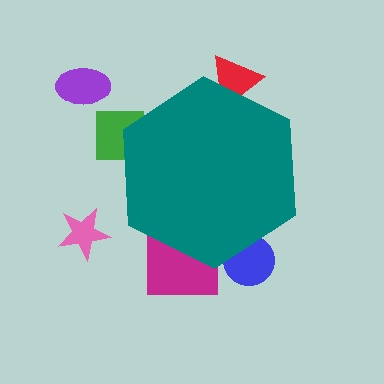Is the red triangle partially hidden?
Yes, the red triangle is partially hidden behind the teal hexagon.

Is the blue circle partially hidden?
Yes, the blue circle is partially hidden behind the teal hexagon.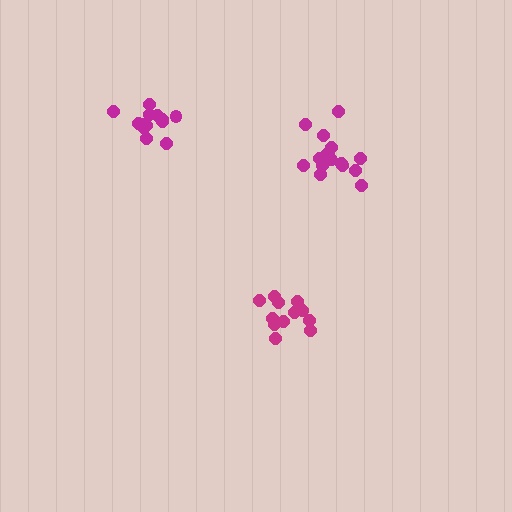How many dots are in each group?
Group 1: 12 dots, Group 2: 17 dots, Group 3: 13 dots (42 total).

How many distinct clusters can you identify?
There are 3 distinct clusters.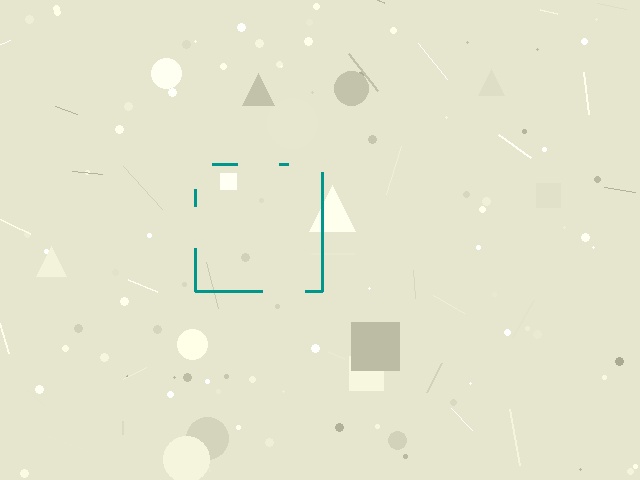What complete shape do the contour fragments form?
The contour fragments form a square.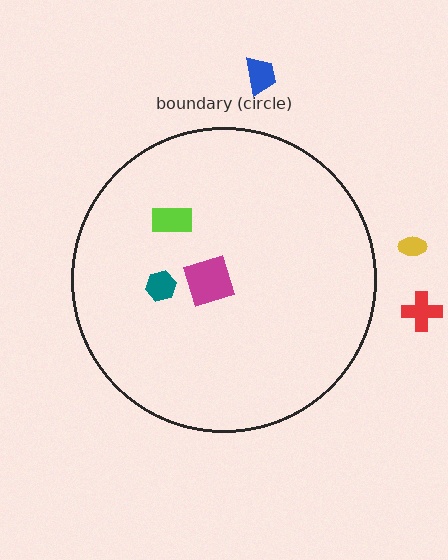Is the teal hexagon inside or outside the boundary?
Inside.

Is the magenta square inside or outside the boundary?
Inside.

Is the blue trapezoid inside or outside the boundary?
Outside.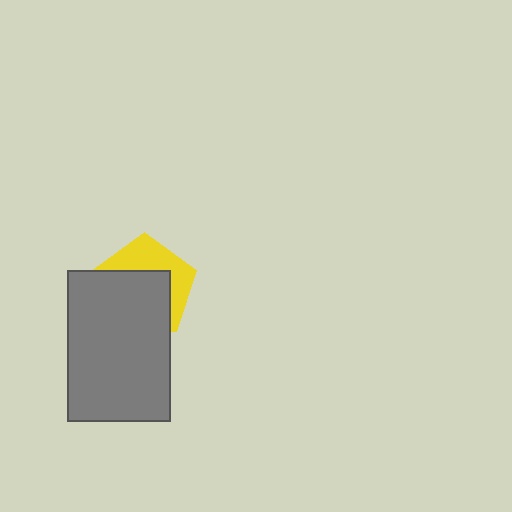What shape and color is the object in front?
The object in front is a gray rectangle.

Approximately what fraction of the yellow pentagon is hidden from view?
Roughly 60% of the yellow pentagon is hidden behind the gray rectangle.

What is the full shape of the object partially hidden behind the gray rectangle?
The partially hidden object is a yellow pentagon.